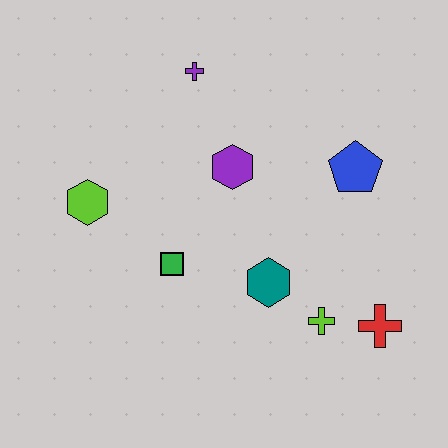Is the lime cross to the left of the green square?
No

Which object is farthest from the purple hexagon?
The red cross is farthest from the purple hexagon.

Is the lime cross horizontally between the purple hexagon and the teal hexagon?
No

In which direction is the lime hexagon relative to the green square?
The lime hexagon is to the left of the green square.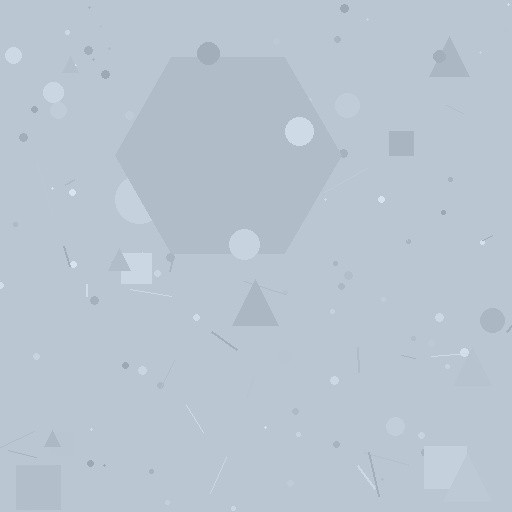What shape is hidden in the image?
A hexagon is hidden in the image.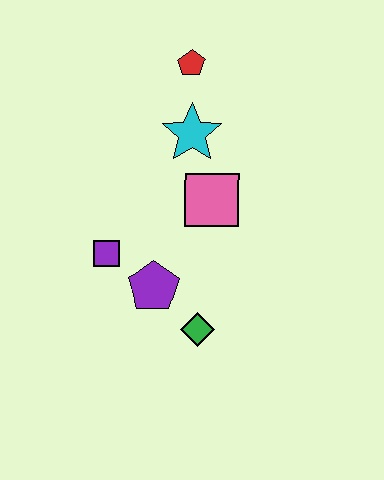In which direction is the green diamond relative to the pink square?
The green diamond is below the pink square.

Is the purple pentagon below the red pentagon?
Yes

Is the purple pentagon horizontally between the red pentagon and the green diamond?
No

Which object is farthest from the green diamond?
The red pentagon is farthest from the green diamond.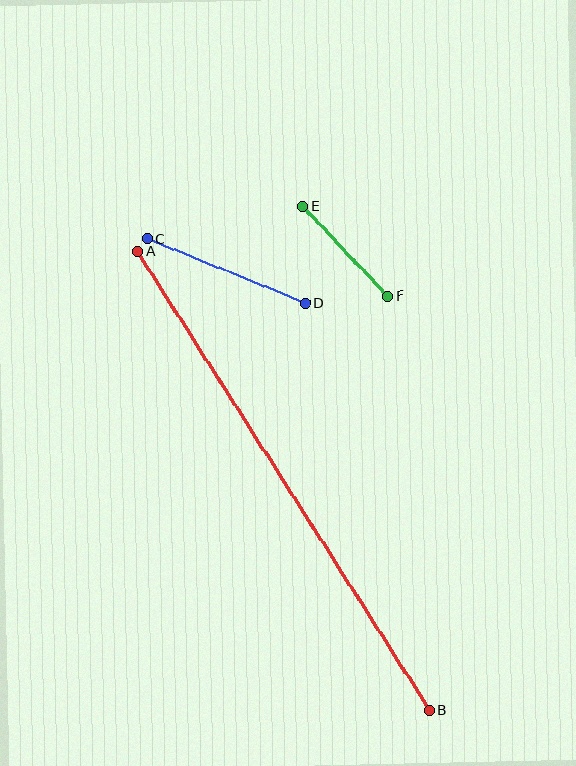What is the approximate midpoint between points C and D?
The midpoint is at approximately (226, 271) pixels.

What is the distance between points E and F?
The distance is approximately 124 pixels.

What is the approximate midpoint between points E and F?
The midpoint is at approximately (345, 251) pixels.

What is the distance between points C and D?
The distance is approximately 171 pixels.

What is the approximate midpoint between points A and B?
The midpoint is at approximately (284, 481) pixels.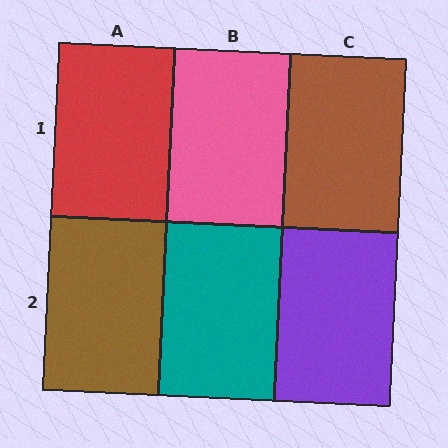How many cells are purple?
1 cell is purple.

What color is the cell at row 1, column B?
Pink.